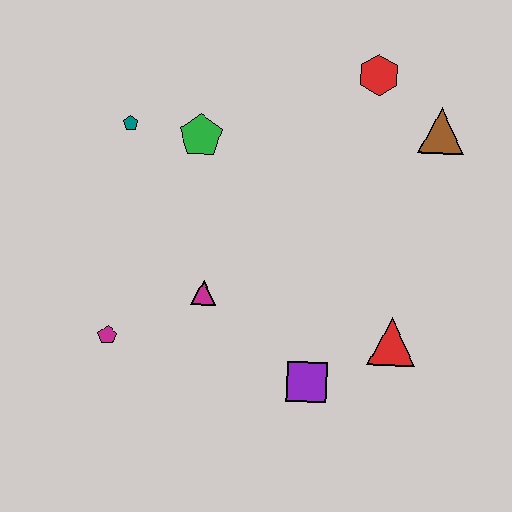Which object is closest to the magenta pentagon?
The magenta triangle is closest to the magenta pentagon.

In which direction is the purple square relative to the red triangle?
The purple square is to the left of the red triangle.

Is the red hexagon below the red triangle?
No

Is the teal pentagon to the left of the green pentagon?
Yes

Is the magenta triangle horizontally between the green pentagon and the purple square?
Yes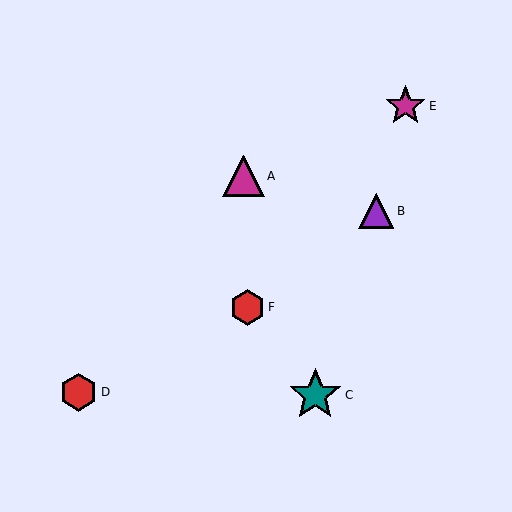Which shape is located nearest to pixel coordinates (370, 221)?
The purple triangle (labeled B) at (376, 211) is nearest to that location.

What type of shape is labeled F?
Shape F is a red hexagon.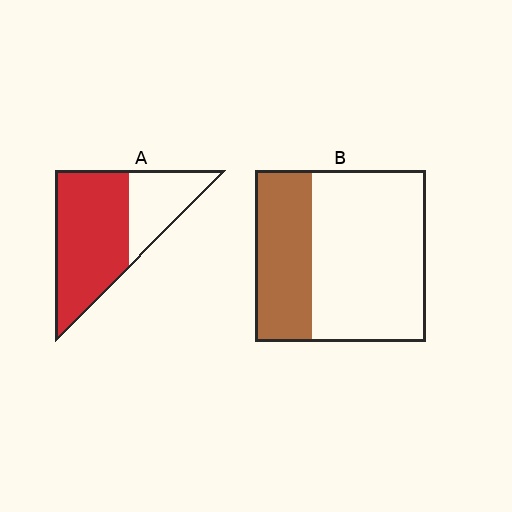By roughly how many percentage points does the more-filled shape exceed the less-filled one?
By roughly 35 percentage points (A over B).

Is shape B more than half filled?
No.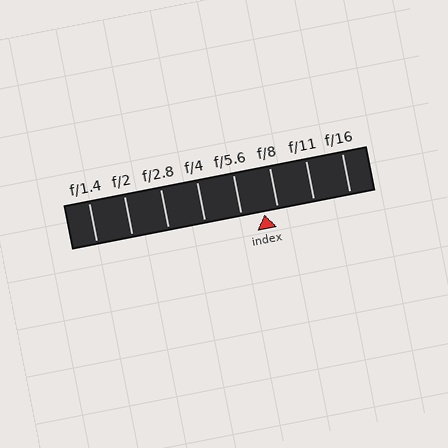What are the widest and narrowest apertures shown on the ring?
The widest aperture shown is f/1.4 and the narrowest is f/16.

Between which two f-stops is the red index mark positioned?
The index mark is between f/5.6 and f/8.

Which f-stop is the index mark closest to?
The index mark is closest to f/8.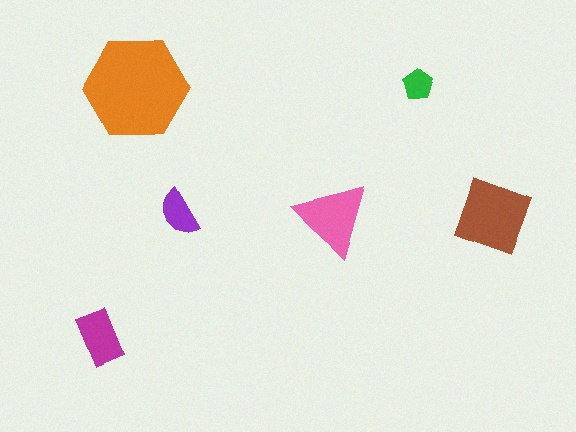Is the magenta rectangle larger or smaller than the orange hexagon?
Smaller.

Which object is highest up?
The orange hexagon is topmost.